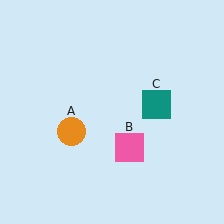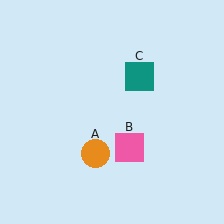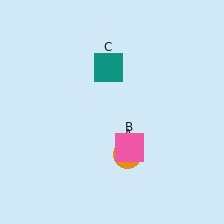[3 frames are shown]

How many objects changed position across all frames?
2 objects changed position: orange circle (object A), teal square (object C).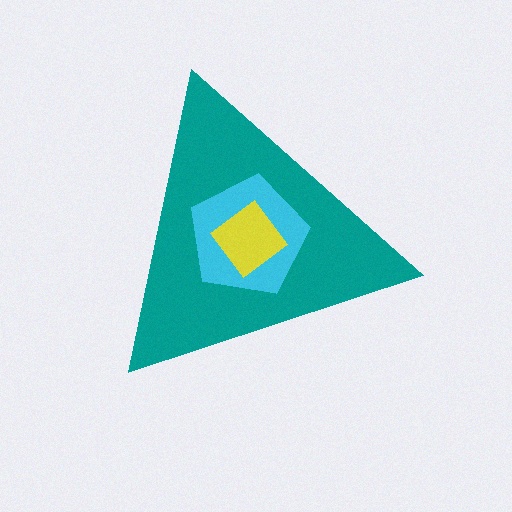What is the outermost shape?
The teal triangle.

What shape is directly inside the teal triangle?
The cyan pentagon.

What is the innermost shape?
The yellow diamond.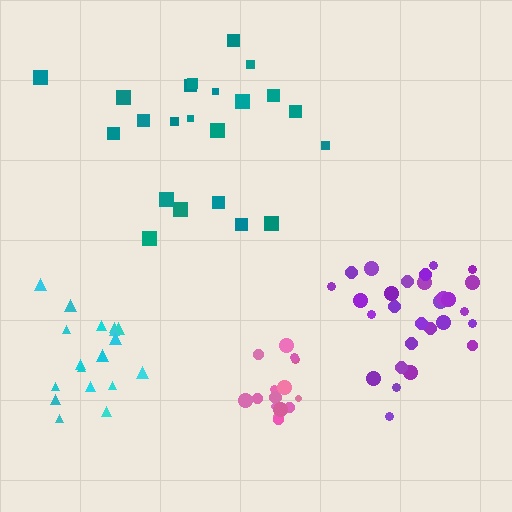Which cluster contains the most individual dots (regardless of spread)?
Purple (28).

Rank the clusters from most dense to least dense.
pink, purple, cyan, teal.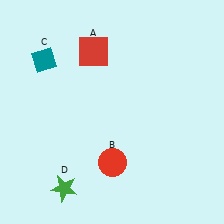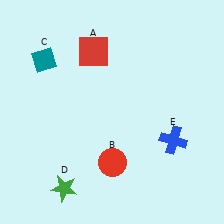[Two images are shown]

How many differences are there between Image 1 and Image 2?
There is 1 difference between the two images.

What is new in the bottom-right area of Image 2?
A blue cross (E) was added in the bottom-right area of Image 2.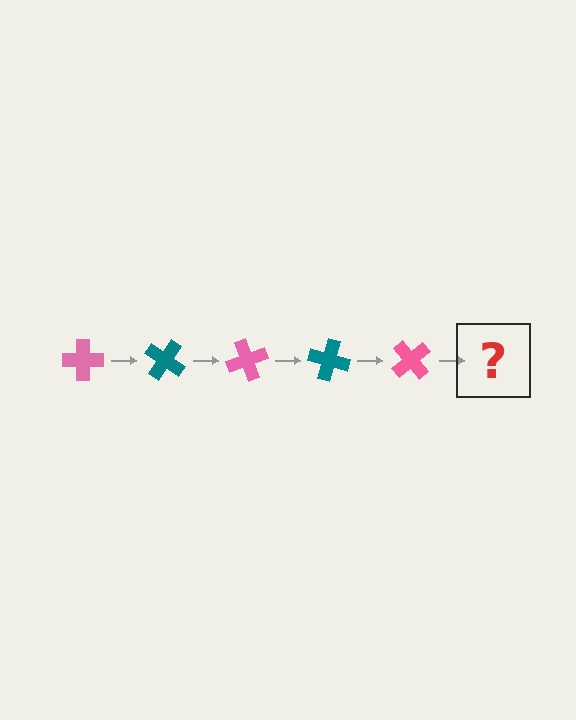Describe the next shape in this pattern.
It should be a teal cross, rotated 175 degrees from the start.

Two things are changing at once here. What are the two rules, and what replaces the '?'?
The two rules are that it rotates 35 degrees each step and the color cycles through pink and teal. The '?' should be a teal cross, rotated 175 degrees from the start.